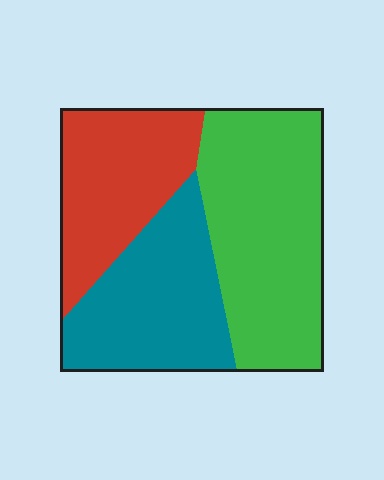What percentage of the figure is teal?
Teal takes up about one third (1/3) of the figure.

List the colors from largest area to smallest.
From largest to smallest: green, teal, red.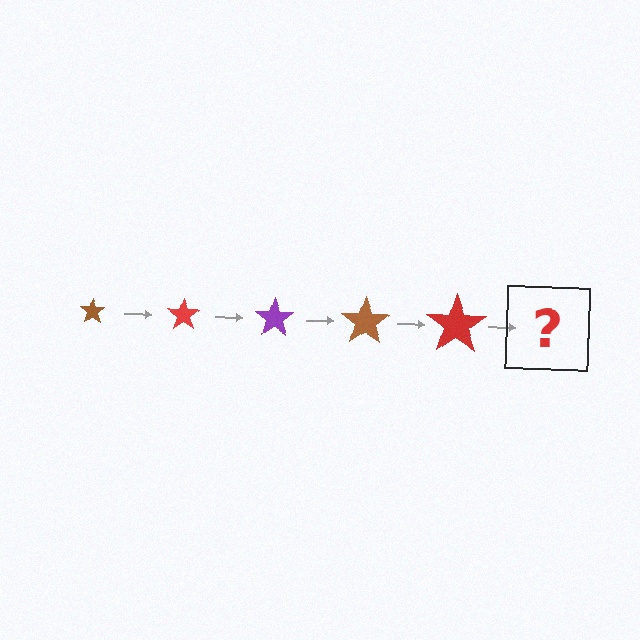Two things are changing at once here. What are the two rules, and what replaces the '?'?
The two rules are that the star grows larger each step and the color cycles through brown, red, and purple. The '?' should be a purple star, larger than the previous one.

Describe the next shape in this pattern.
It should be a purple star, larger than the previous one.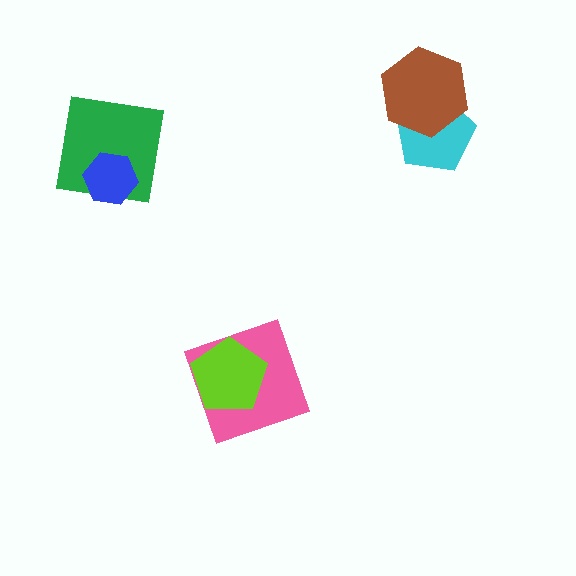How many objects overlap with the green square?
1 object overlaps with the green square.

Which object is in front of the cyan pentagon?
The brown hexagon is in front of the cyan pentagon.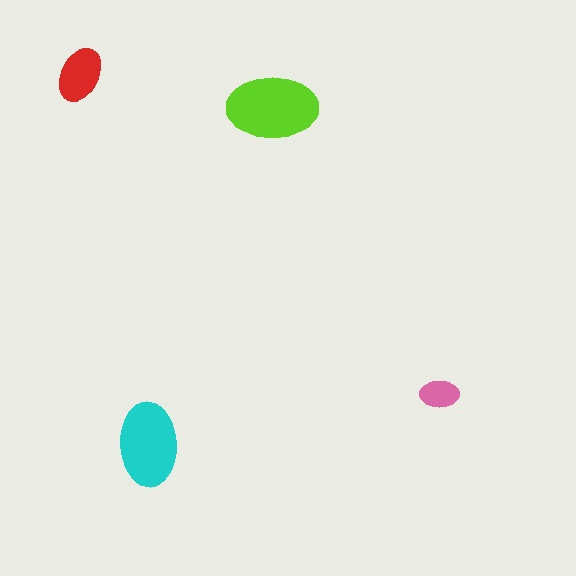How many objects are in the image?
There are 4 objects in the image.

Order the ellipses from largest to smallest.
the lime one, the cyan one, the red one, the pink one.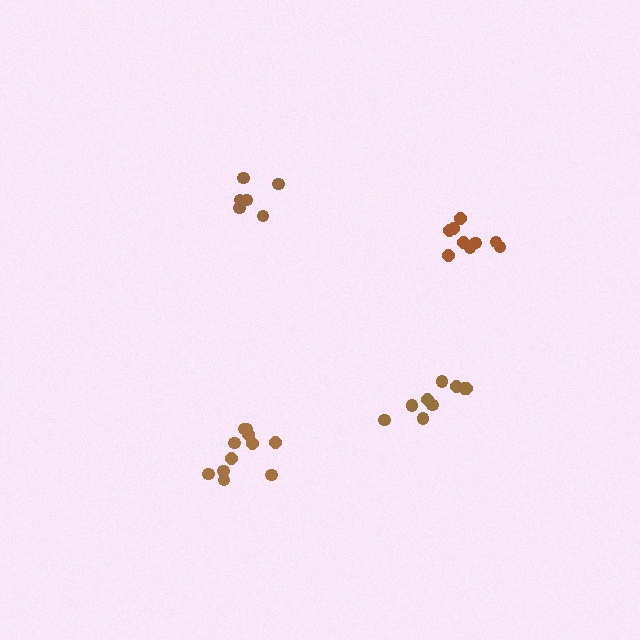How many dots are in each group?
Group 1: 11 dots, Group 2: 9 dots, Group 3: 6 dots, Group 4: 9 dots (35 total).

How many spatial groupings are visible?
There are 4 spatial groupings.